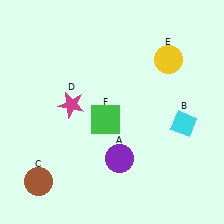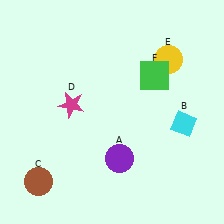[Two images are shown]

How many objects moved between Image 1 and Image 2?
1 object moved between the two images.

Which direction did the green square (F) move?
The green square (F) moved right.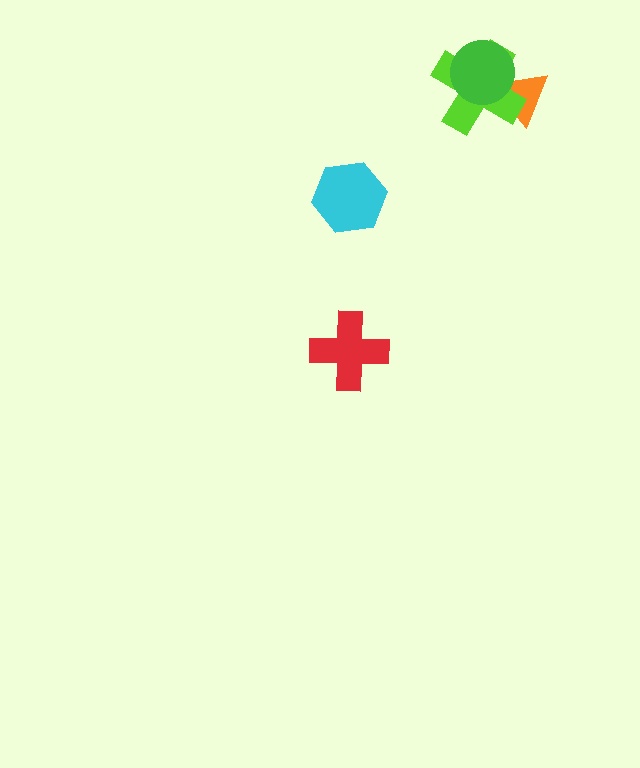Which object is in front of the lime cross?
The green circle is in front of the lime cross.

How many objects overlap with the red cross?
0 objects overlap with the red cross.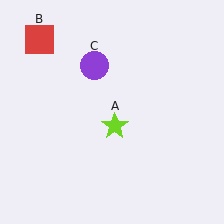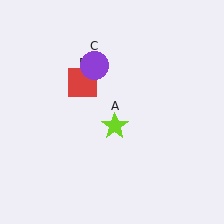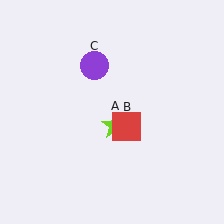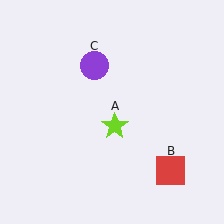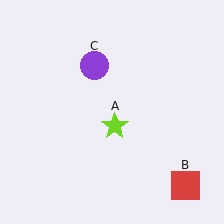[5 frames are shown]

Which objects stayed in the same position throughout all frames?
Lime star (object A) and purple circle (object C) remained stationary.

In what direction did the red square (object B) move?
The red square (object B) moved down and to the right.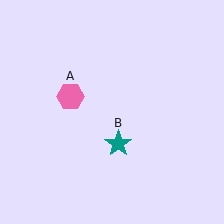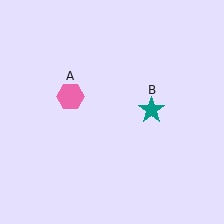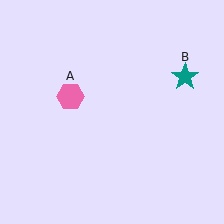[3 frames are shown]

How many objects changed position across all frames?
1 object changed position: teal star (object B).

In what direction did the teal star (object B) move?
The teal star (object B) moved up and to the right.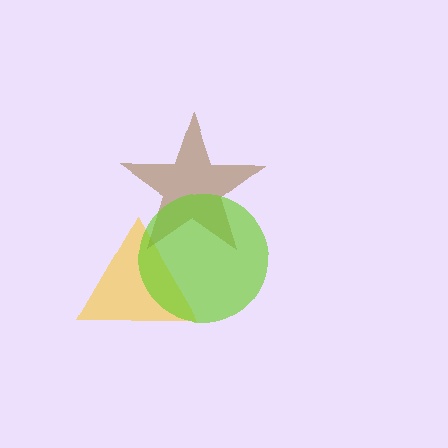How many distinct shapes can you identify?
There are 3 distinct shapes: a yellow triangle, a brown star, a lime circle.